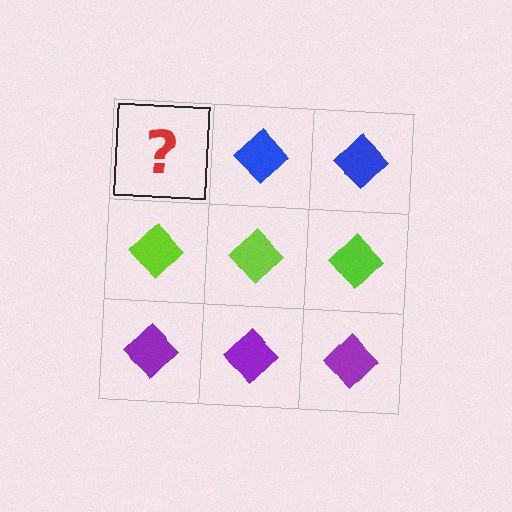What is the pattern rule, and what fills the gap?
The rule is that each row has a consistent color. The gap should be filled with a blue diamond.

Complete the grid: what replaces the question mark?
The question mark should be replaced with a blue diamond.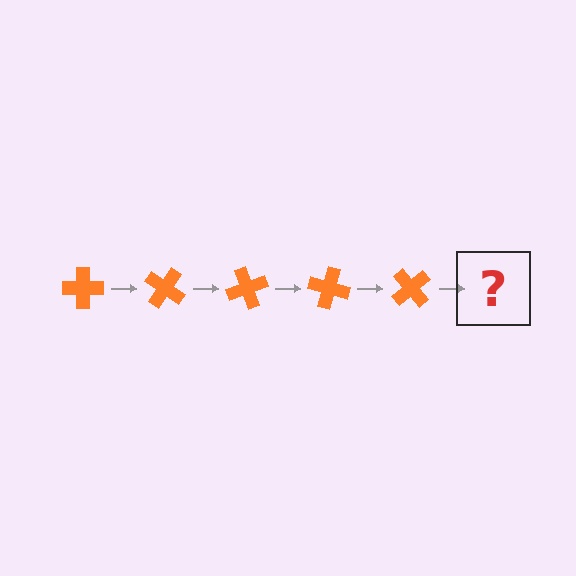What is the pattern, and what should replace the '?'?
The pattern is that the cross rotates 35 degrees each step. The '?' should be an orange cross rotated 175 degrees.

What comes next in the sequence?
The next element should be an orange cross rotated 175 degrees.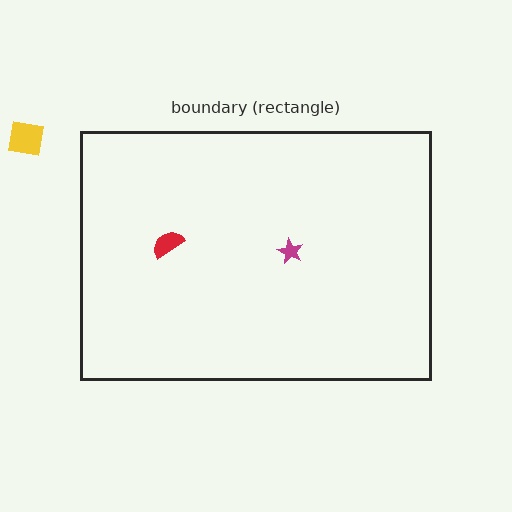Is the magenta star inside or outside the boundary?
Inside.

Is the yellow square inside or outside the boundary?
Outside.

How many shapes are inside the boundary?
2 inside, 1 outside.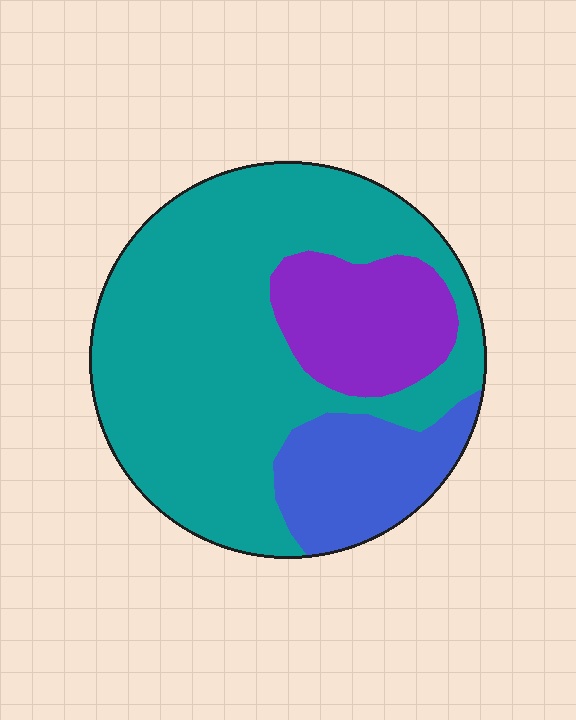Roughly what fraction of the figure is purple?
Purple covers 17% of the figure.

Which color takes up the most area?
Teal, at roughly 65%.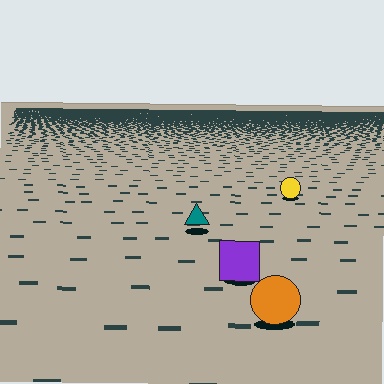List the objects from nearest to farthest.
From nearest to farthest: the orange circle, the purple square, the teal triangle, the yellow circle.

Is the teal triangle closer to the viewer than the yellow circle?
Yes. The teal triangle is closer — you can tell from the texture gradient: the ground texture is coarser near it.